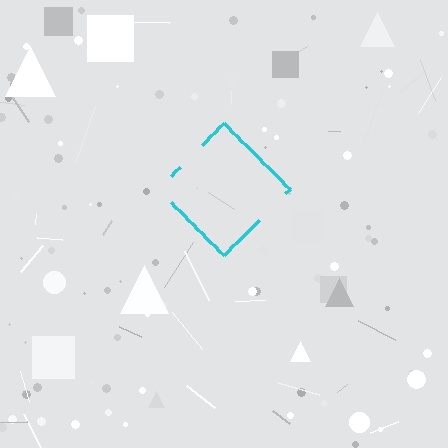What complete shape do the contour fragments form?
The contour fragments form a diamond.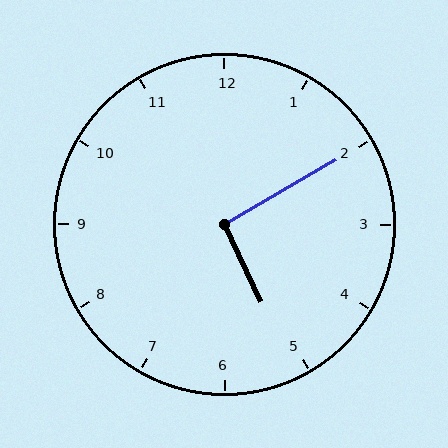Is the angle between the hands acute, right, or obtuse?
It is right.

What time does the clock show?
5:10.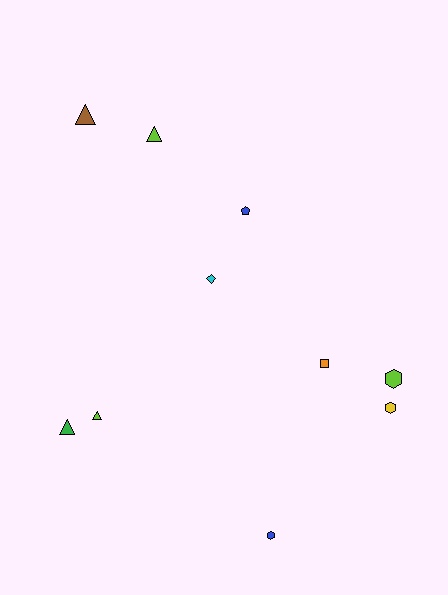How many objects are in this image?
There are 10 objects.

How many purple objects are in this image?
There are no purple objects.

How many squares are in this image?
There is 1 square.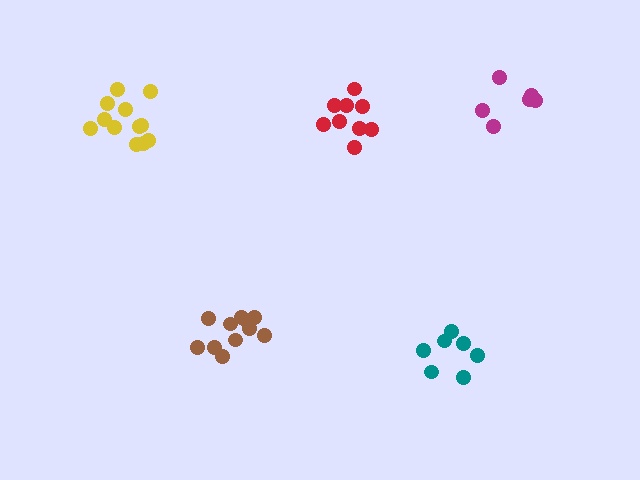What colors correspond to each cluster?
The clusters are colored: teal, red, yellow, brown, magenta.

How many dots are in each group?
Group 1: 7 dots, Group 2: 9 dots, Group 3: 12 dots, Group 4: 11 dots, Group 5: 6 dots (45 total).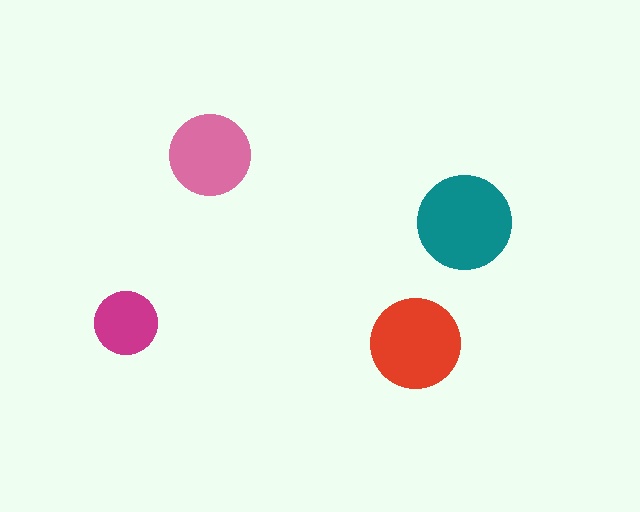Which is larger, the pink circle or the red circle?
The red one.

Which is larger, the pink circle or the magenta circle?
The pink one.